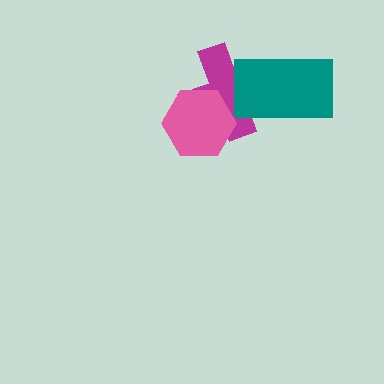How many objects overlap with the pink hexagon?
1 object overlaps with the pink hexagon.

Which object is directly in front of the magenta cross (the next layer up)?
The teal rectangle is directly in front of the magenta cross.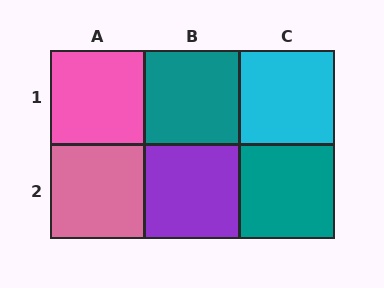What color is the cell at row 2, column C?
Teal.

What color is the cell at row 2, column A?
Pink.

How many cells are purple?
1 cell is purple.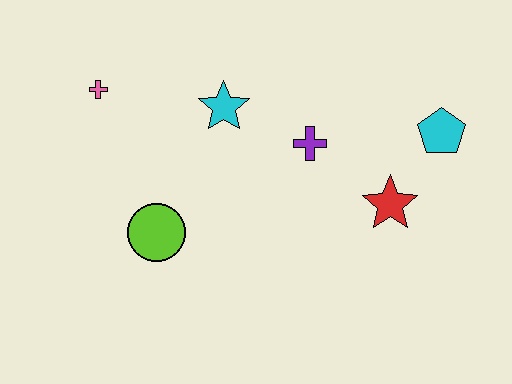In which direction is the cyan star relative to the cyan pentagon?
The cyan star is to the left of the cyan pentagon.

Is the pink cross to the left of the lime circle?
Yes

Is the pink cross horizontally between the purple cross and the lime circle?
No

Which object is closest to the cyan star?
The purple cross is closest to the cyan star.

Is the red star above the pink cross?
No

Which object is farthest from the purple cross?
The pink cross is farthest from the purple cross.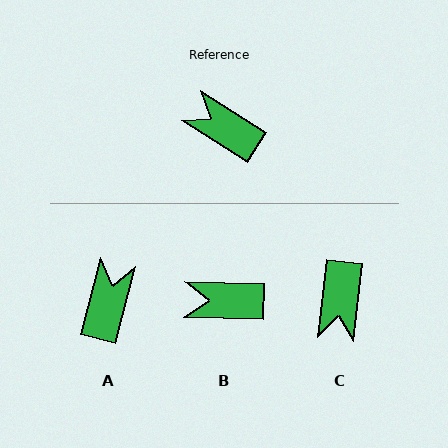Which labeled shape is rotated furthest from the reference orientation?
C, about 116 degrees away.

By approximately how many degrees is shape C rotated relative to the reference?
Approximately 116 degrees counter-clockwise.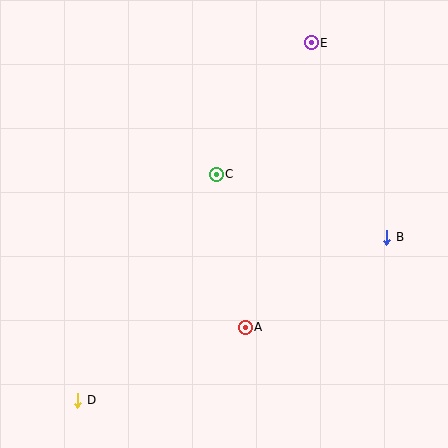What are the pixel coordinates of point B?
Point B is at (387, 237).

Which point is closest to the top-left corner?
Point C is closest to the top-left corner.